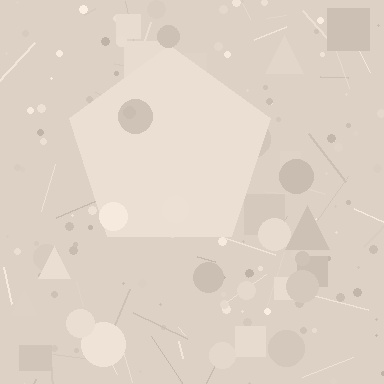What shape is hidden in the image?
A pentagon is hidden in the image.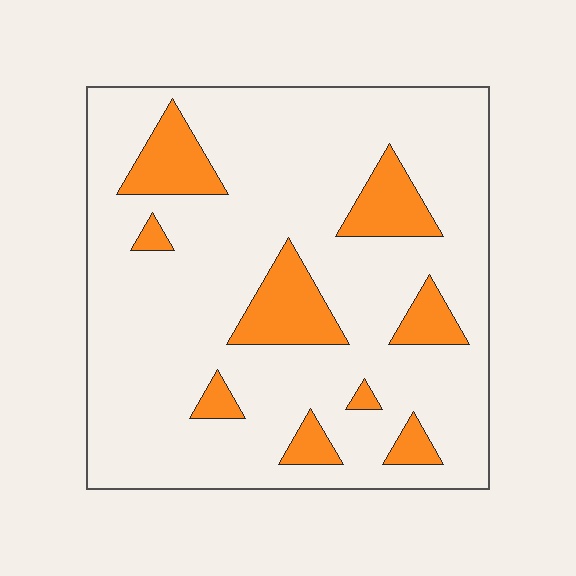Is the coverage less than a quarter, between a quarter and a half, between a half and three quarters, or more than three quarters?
Less than a quarter.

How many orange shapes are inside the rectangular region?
9.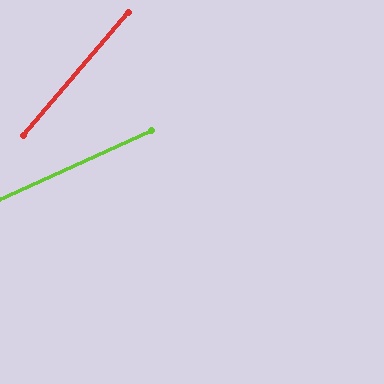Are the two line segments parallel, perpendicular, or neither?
Neither parallel nor perpendicular — they differ by about 25°.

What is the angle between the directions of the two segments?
Approximately 25 degrees.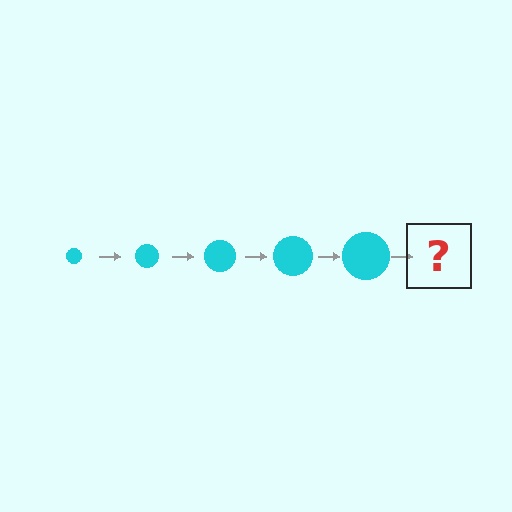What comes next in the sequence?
The next element should be a cyan circle, larger than the previous one.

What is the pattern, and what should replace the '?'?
The pattern is that the circle gets progressively larger each step. The '?' should be a cyan circle, larger than the previous one.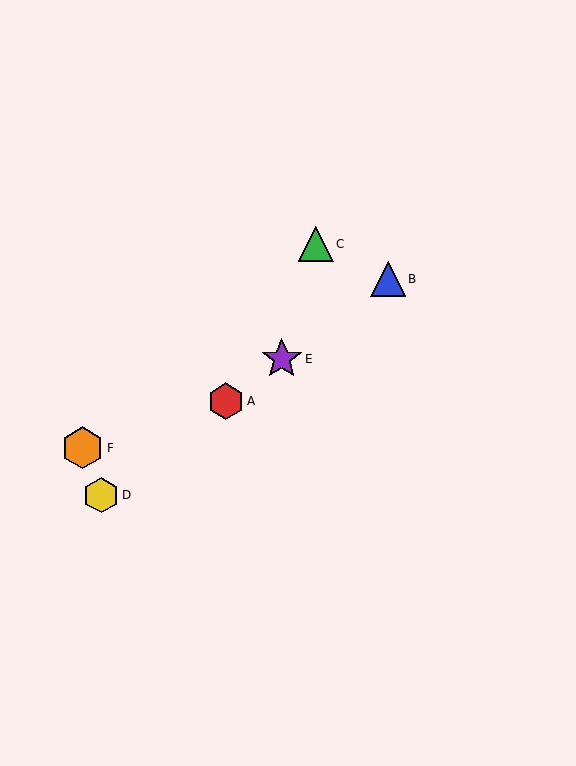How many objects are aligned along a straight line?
4 objects (A, B, D, E) are aligned along a straight line.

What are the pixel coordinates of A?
Object A is at (226, 401).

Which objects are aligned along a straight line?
Objects A, B, D, E are aligned along a straight line.